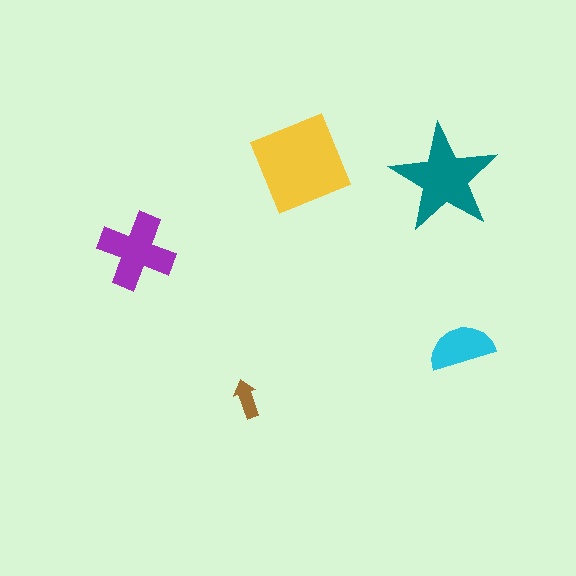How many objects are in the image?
There are 5 objects in the image.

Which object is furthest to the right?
The cyan semicircle is rightmost.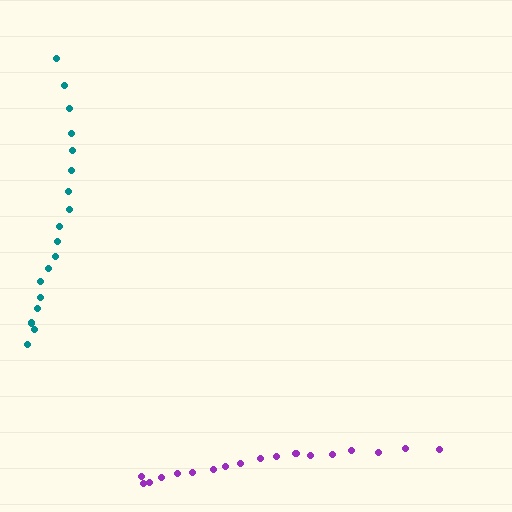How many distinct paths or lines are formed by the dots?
There are 2 distinct paths.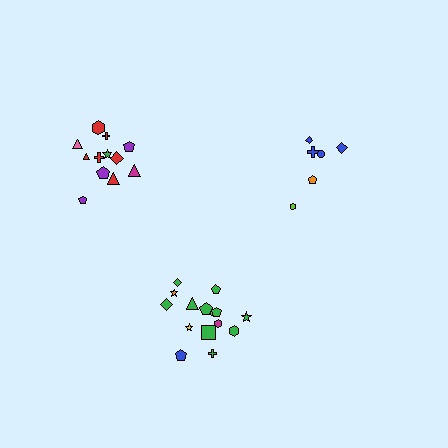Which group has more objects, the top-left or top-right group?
The top-left group.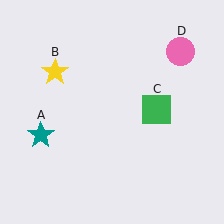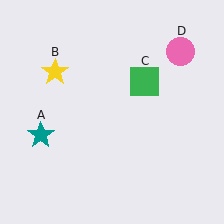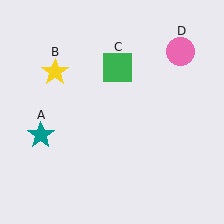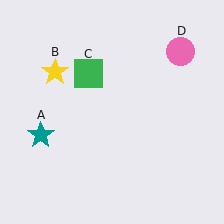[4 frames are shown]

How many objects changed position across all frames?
1 object changed position: green square (object C).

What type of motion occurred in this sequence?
The green square (object C) rotated counterclockwise around the center of the scene.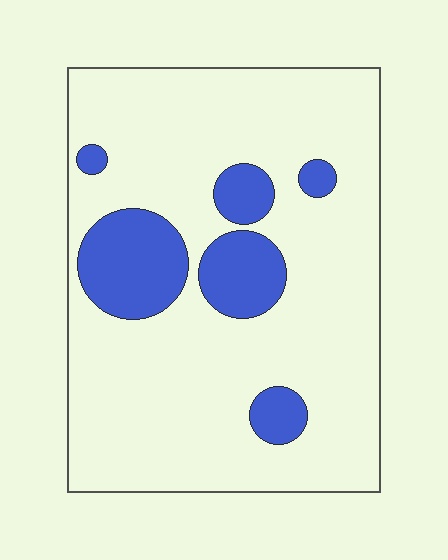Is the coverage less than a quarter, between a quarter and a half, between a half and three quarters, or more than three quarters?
Less than a quarter.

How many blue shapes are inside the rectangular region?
6.